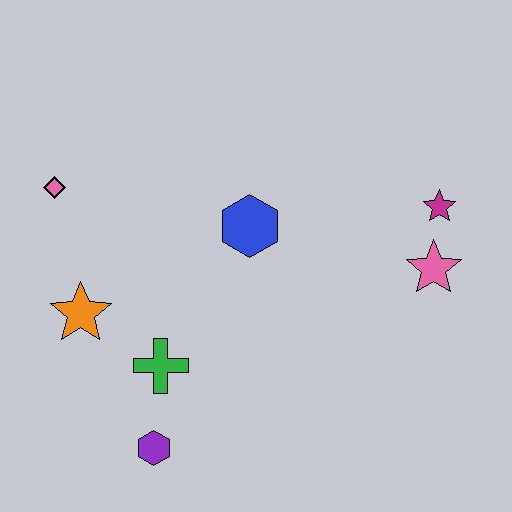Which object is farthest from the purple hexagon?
The magenta star is farthest from the purple hexagon.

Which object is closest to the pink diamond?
The orange star is closest to the pink diamond.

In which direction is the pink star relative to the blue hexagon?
The pink star is to the right of the blue hexagon.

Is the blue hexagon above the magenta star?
No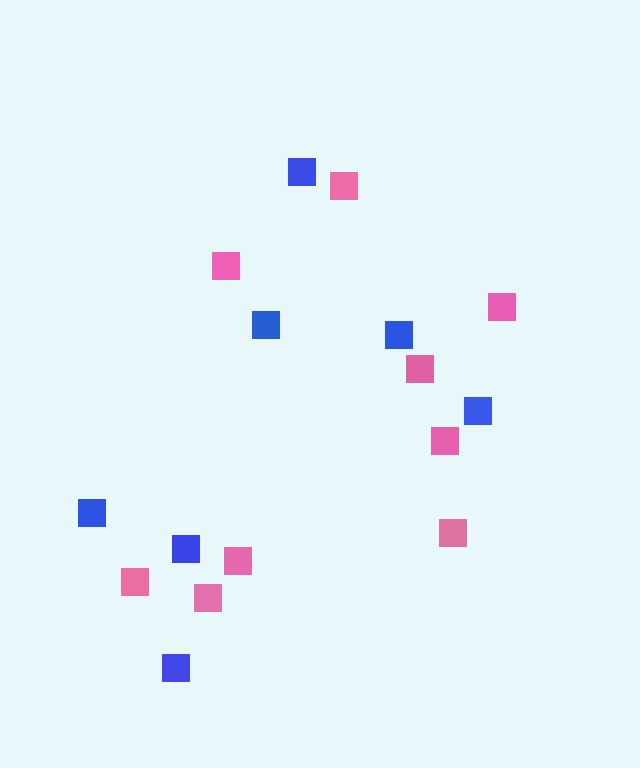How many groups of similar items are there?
There are 2 groups: one group of blue squares (7) and one group of pink squares (9).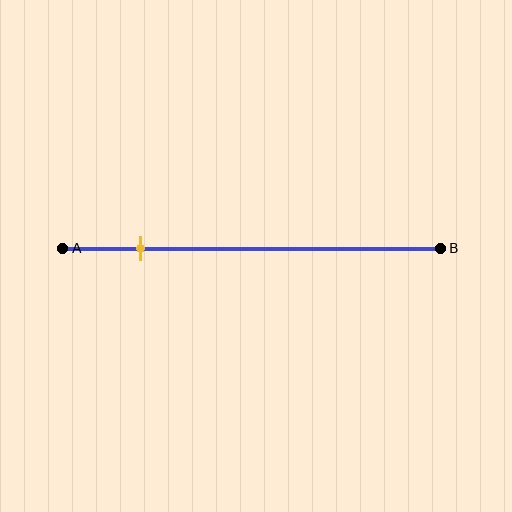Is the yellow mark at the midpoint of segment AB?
No, the mark is at about 20% from A, not at the 50% midpoint.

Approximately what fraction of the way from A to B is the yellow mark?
The yellow mark is approximately 20% of the way from A to B.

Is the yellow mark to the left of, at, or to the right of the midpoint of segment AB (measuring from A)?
The yellow mark is to the left of the midpoint of segment AB.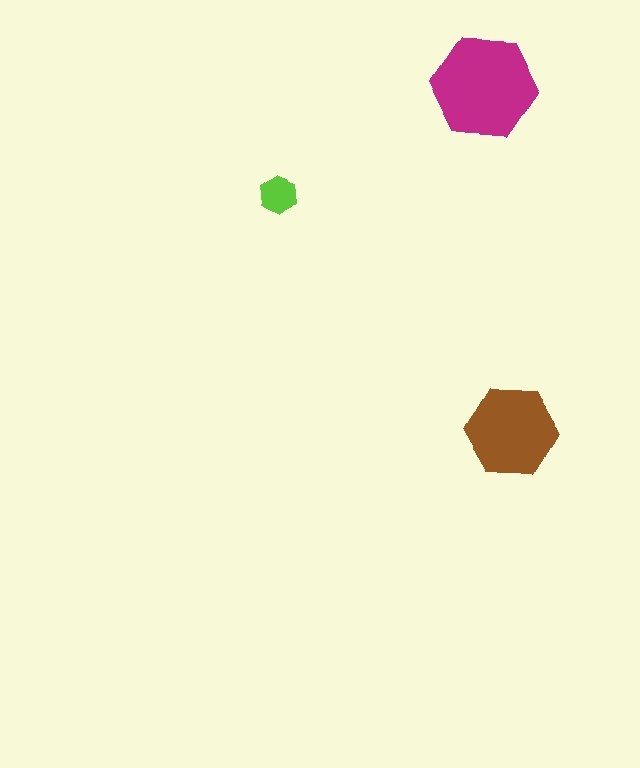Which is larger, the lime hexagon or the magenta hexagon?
The magenta one.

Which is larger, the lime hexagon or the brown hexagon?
The brown one.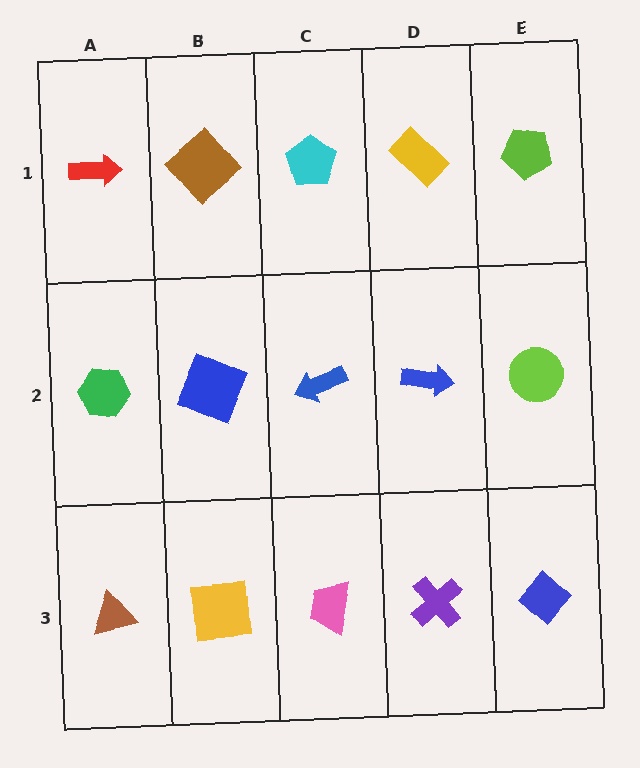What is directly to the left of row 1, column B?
A red arrow.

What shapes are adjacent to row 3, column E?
A lime circle (row 2, column E), a purple cross (row 3, column D).